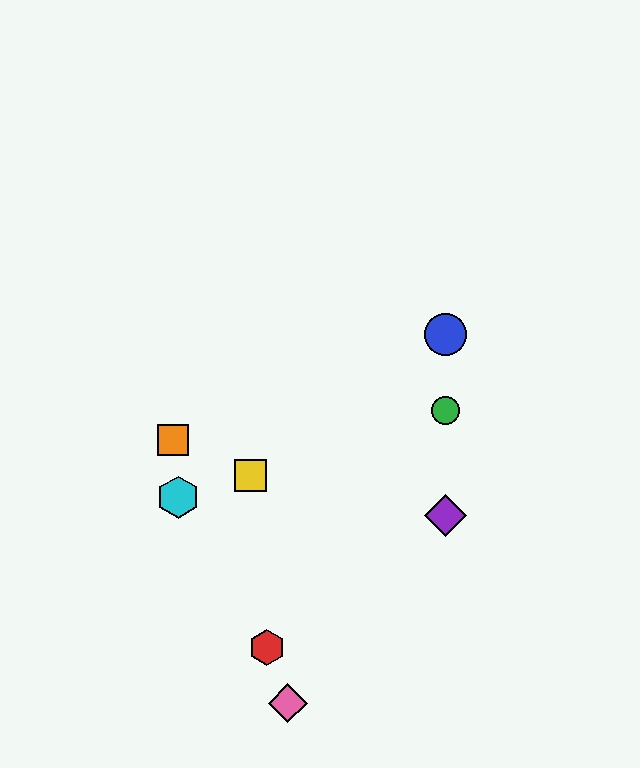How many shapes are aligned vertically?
3 shapes (the blue circle, the green circle, the purple diamond) are aligned vertically.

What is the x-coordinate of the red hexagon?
The red hexagon is at x≈267.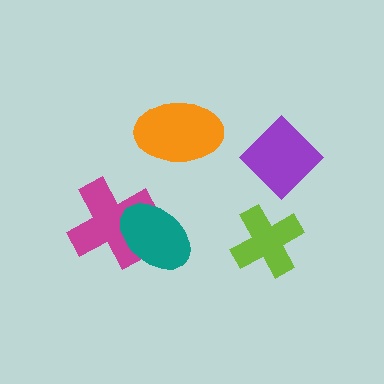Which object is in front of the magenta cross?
The teal ellipse is in front of the magenta cross.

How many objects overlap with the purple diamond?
0 objects overlap with the purple diamond.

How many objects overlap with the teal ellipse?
1 object overlaps with the teal ellipse.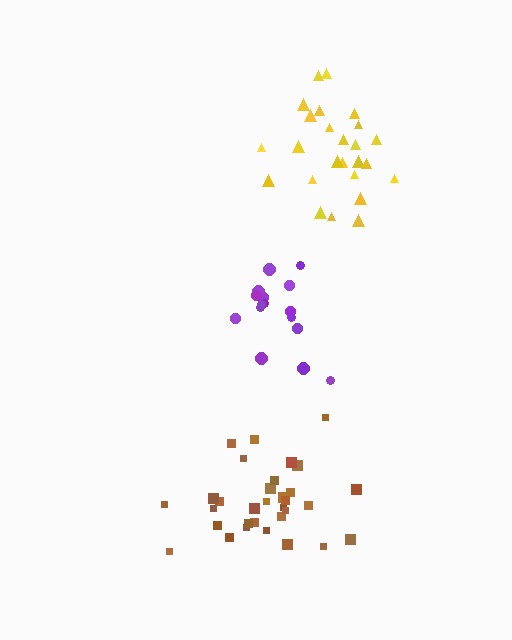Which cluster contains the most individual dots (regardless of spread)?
Brown (32).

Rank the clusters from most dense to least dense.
yellow, brown, purple.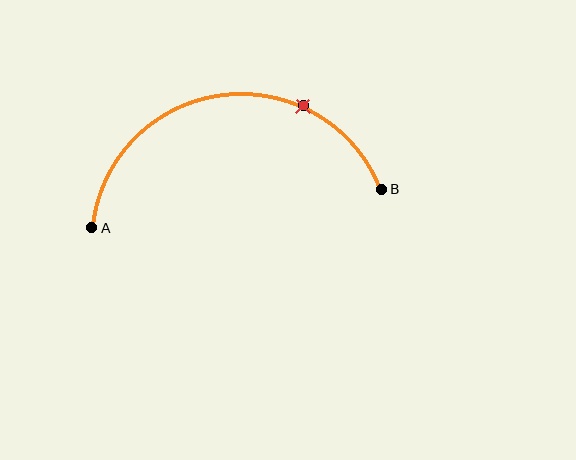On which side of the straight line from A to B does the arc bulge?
The arc bulges above the straight line connecting A and B.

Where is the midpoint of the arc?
The arc midpoint is the point on the curve farthest from the straight line joining A and B. It sits above that line.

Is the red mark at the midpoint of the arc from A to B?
No. The red mark lies on the arc but is closer to endpoint B. The arc midpoint would be at the point on the curve equidistant along the arc from both A and B.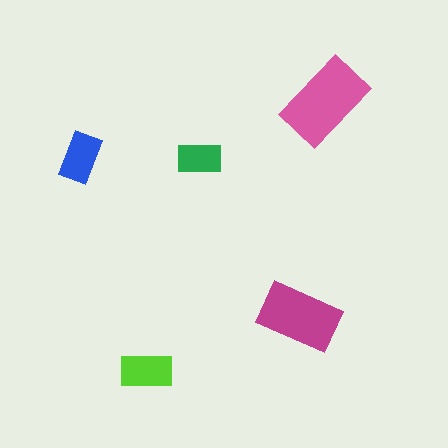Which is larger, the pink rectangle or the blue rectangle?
The pink one.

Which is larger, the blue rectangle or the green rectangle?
The blue one.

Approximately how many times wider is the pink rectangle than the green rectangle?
About 2 times wider.